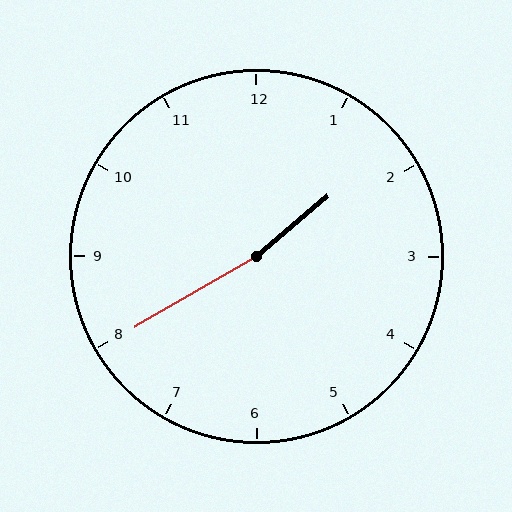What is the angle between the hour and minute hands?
Approximately 170 degrees.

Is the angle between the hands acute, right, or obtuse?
It is obtuse.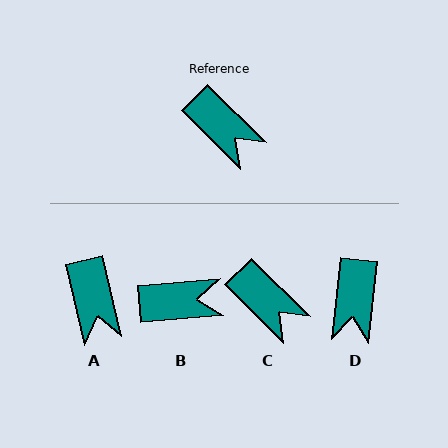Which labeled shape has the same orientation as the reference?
C.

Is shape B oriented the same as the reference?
No, it is off by about 50 degrees.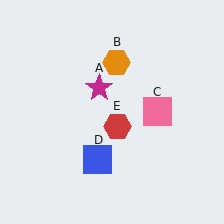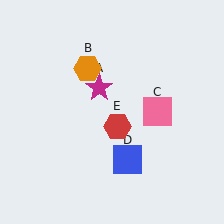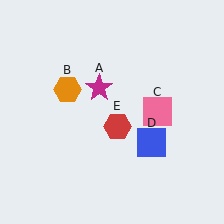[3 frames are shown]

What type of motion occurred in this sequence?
The orange hexagon (object B), blue square (object D) rotated counterclockwise around the center of the scene.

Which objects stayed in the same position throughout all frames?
Magenta star (object A) and pink square (object C) and red hexagon (object E) remained stationary.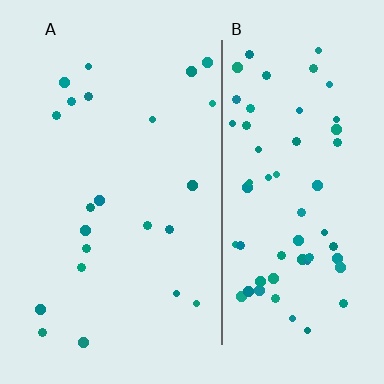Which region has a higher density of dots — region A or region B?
B (the right).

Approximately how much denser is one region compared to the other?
Approximately 2.9× — region B over region A.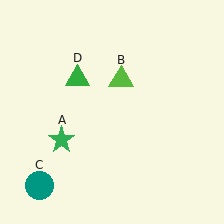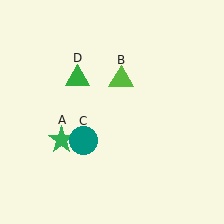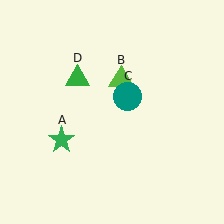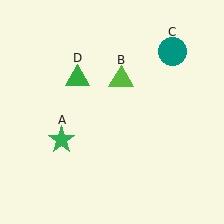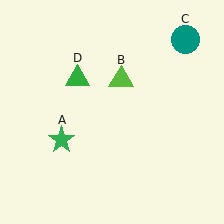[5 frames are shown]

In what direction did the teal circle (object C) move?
The teal circle (object C) moved up and to the right.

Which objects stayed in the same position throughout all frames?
Green star (object A) and lime triangle (object B) and green triangle (object D) remained stationary.